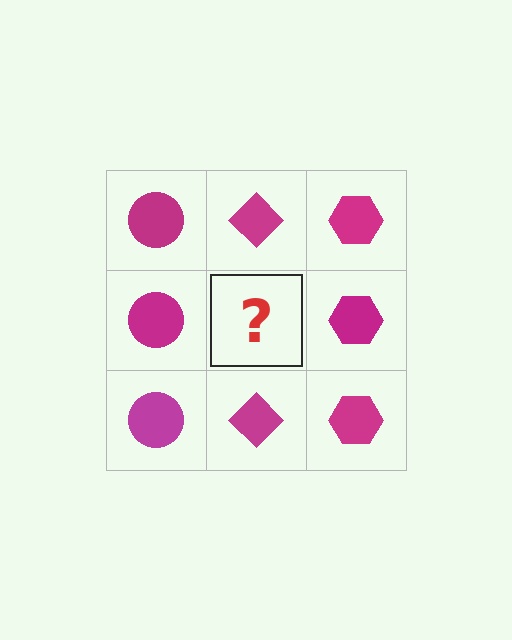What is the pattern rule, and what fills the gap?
The rule is that each column has a consistent shape. The gap should be filled with a magenta diamond.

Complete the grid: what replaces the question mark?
The question mark should be replaced with a magenta diamond.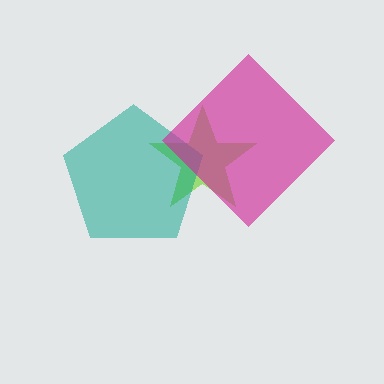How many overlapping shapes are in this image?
There are 3 overlapping shapes in the image.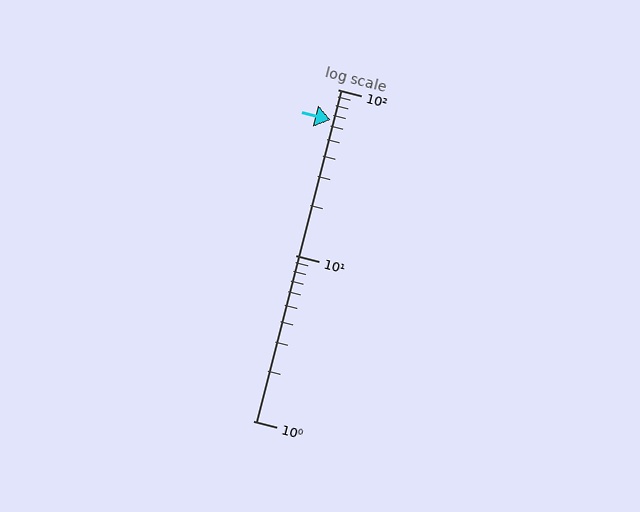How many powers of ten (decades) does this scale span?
The scale spans 2 decades, from 1 to 100.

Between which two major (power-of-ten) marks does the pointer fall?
The pointer is between 10 and 100.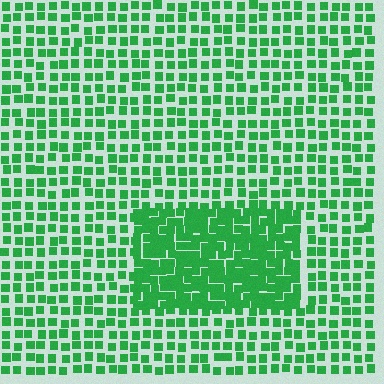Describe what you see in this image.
The image contains small green elements arranged at two different densities. A rectangle-shaped region is visible where the elements are more densely packed than the surrounding area.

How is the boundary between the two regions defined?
The boundary is defined by a change in element density (approximately 2.0x ratio). All elements are the same color, size, and shape.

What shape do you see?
I see a rectangle.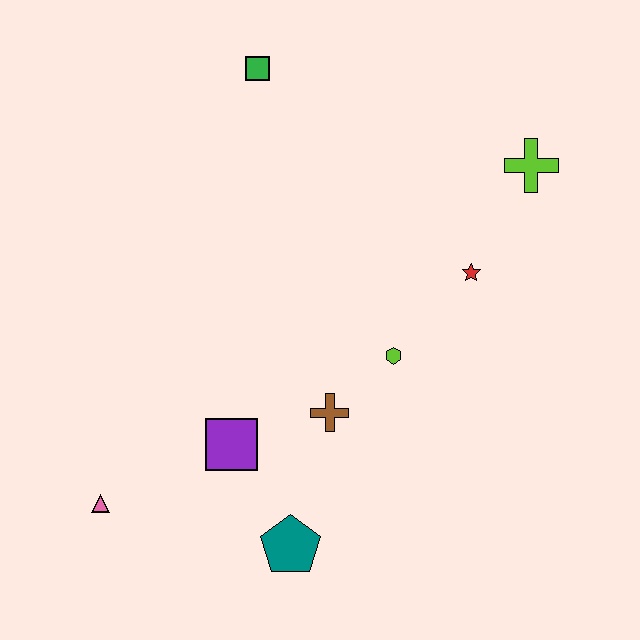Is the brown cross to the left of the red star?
Yes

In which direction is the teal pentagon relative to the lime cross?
The teal pentagon is below the lime cross.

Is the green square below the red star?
No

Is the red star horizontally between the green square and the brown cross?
No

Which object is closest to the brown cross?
The lime hexagon is closest to the brown cross.